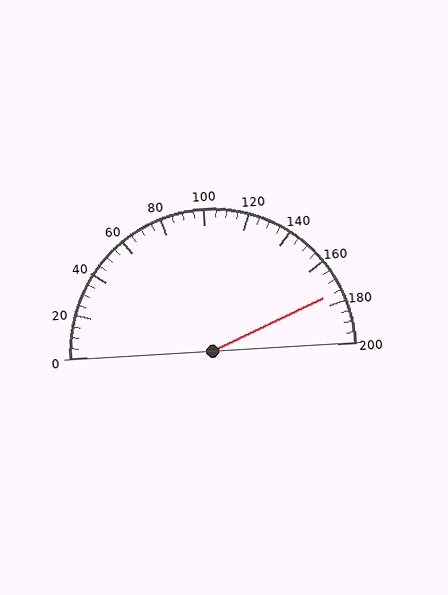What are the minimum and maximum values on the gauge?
The gauge ranges from 0 to 200.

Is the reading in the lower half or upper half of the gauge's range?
The reading is in the upper half of the range (0 to 200).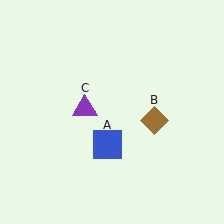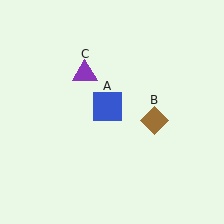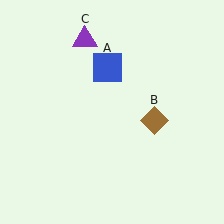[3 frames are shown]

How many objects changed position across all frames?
2 objects changed position: blue square (object A), purple triangle (object C).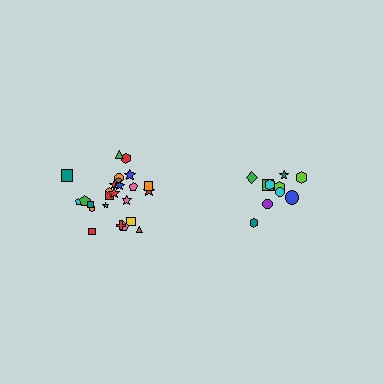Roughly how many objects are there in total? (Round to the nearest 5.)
Roughly 35 objects in total.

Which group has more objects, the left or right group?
The left group.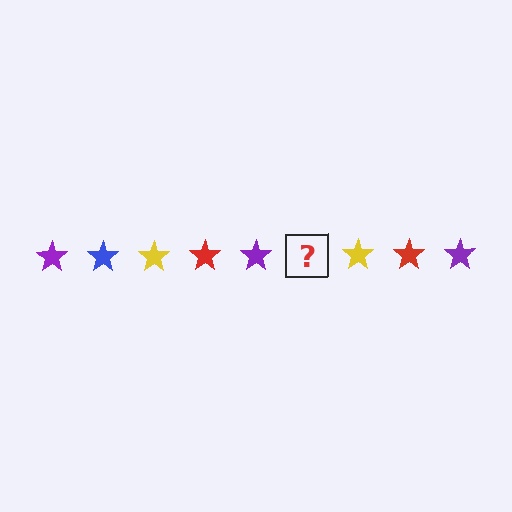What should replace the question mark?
The question mark should be replaced with a blue star.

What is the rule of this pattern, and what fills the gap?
The rule is that the pattern cycles through purple, blue, yellow, red stars. The gap should be filled with a blue star.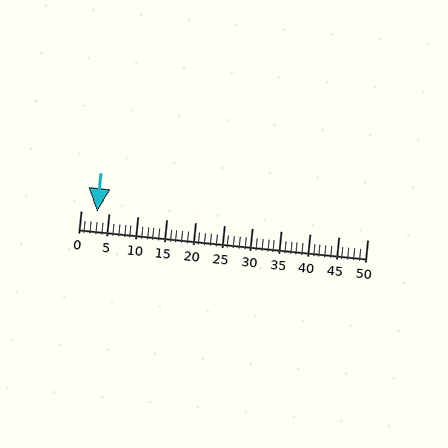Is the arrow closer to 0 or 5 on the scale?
The arrow is closer to 5.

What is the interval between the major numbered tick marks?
The major tick marks are spaced 5 units apart.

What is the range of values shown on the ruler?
The ruler shows values from 0 to 50.